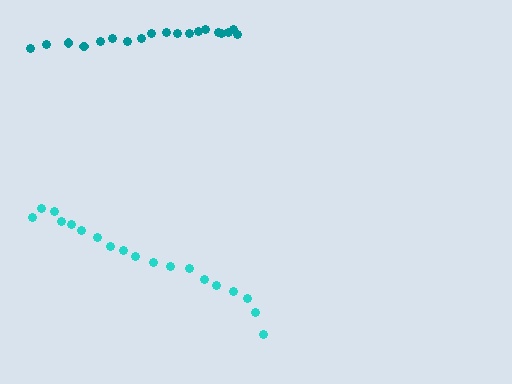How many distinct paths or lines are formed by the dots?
There are 2 distinct paths.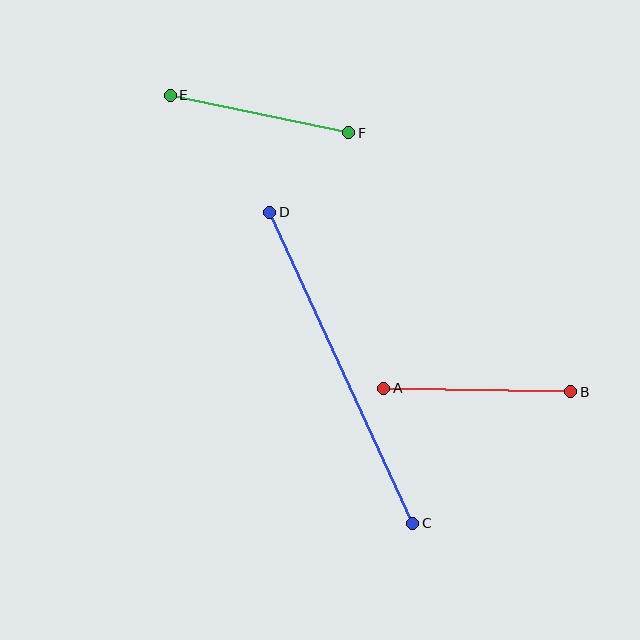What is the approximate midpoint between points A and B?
The midpoint is at approximately (477, 390) pixels.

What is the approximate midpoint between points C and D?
The midpoint is at approximately (341, 368) pixels.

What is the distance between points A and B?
The distance is approximately 187 pixels.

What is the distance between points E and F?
The distance is approximately 183 pixels.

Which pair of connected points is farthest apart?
Points C and D are farthest apart.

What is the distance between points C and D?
The distance is approximately 342 pixels.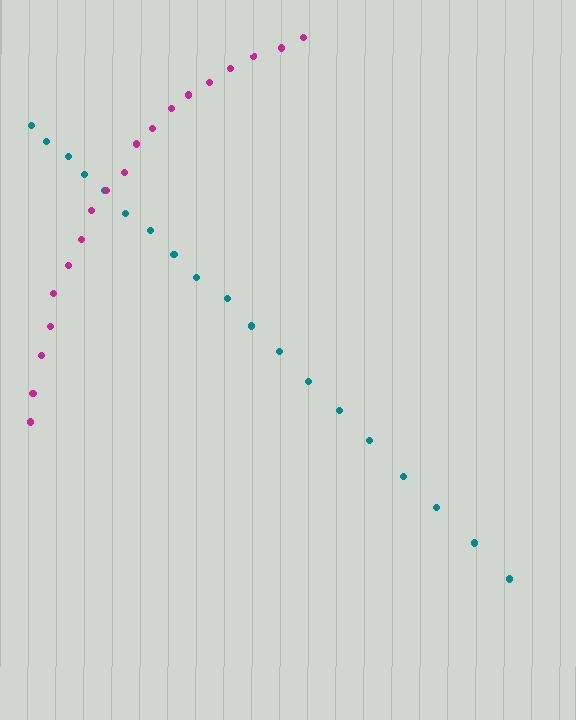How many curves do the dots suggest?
There are 2 distinct paths.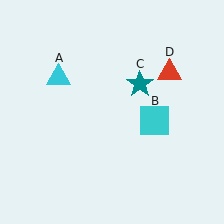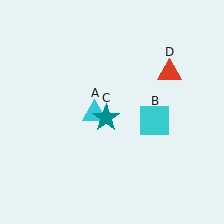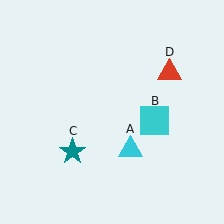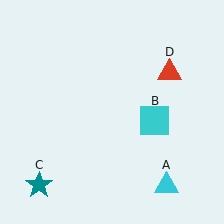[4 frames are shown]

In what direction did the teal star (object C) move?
The teal star (object C) moved down and to the left.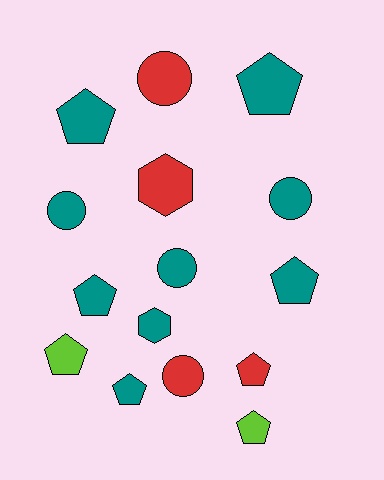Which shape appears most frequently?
Pentagon, with 8 objects.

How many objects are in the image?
There are 15 objects.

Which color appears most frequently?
Teal, with 9 objects.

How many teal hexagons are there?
There is 1 teal hexagon.